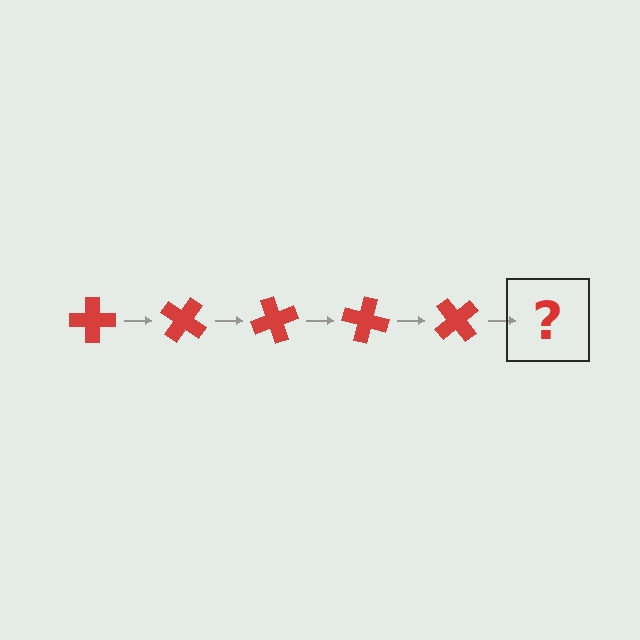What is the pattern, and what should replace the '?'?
The pattern is that the cross rotates 35 degrees each step. The '?' should be a red cross rotated 175 degrees.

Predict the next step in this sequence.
The next step is a red cross rotated 175 degrees.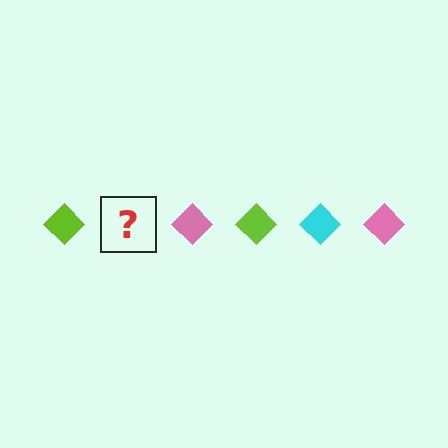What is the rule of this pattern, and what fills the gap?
The rule is that the pattern cycles through lime, cyan, pink diamonds. The gap should be filled with a cyan diamond.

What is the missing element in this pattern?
The missing element is a cyan diamond.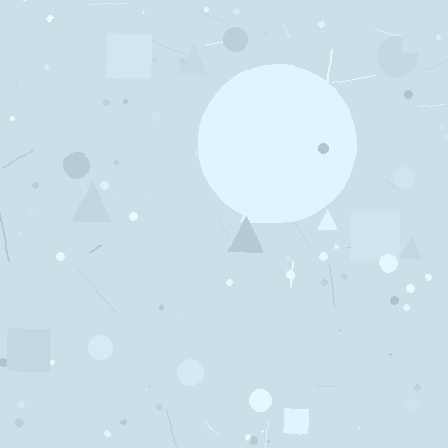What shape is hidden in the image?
A circle is hidden in the image.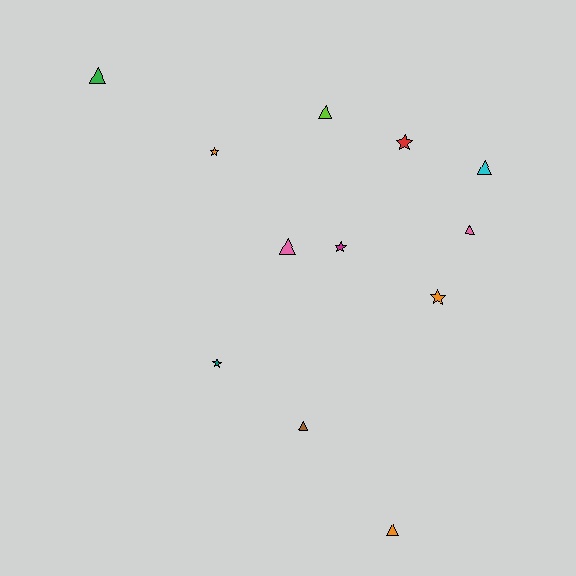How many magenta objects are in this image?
There is 1 magenta object.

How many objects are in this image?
There are 12 objects.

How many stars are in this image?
There are 5 stars.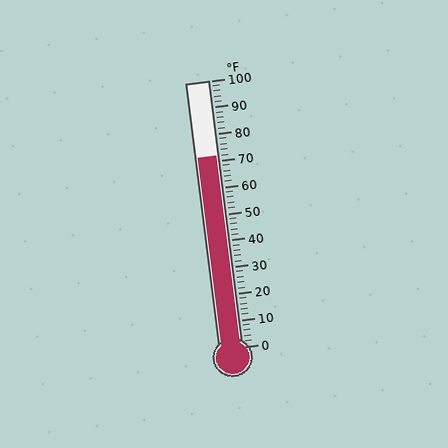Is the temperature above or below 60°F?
The temperature is above 60°F.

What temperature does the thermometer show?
The thermometer shows approximately 72°F.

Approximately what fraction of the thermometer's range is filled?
The thermometer is filled to approximately 70% of its range.